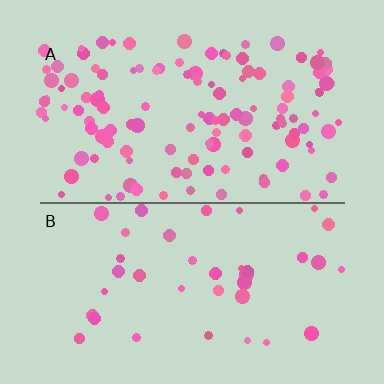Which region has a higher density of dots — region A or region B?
A (the top).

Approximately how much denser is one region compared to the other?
Approximately 3.1× — region A over region B.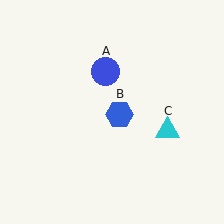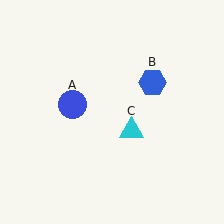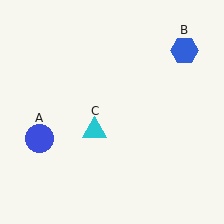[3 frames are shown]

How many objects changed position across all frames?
3 objects changed position: blue circle (object A), blue hexagon (object B), cyan triangle (object C).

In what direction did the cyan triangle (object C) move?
The cyan triangle (object C) moved left.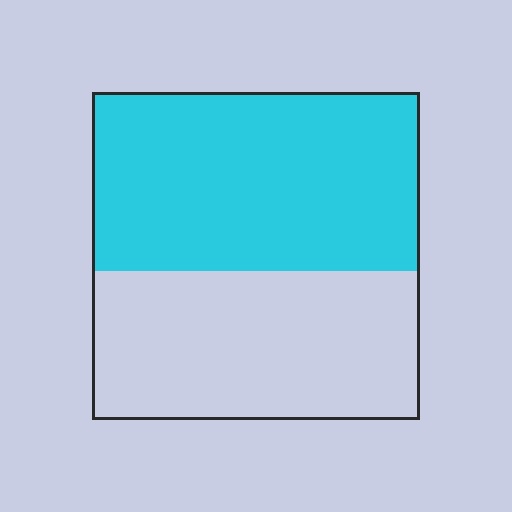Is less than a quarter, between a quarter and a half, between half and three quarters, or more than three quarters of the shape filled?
Between half and three quarters.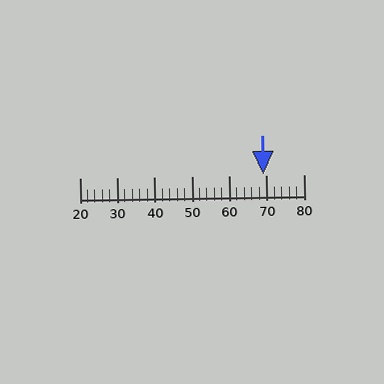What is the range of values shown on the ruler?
The ruler shows values from 20 to 80.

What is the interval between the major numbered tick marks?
The major tick marks are spaced 10 units apart.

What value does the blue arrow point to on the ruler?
The blue arrow points to approximately 69.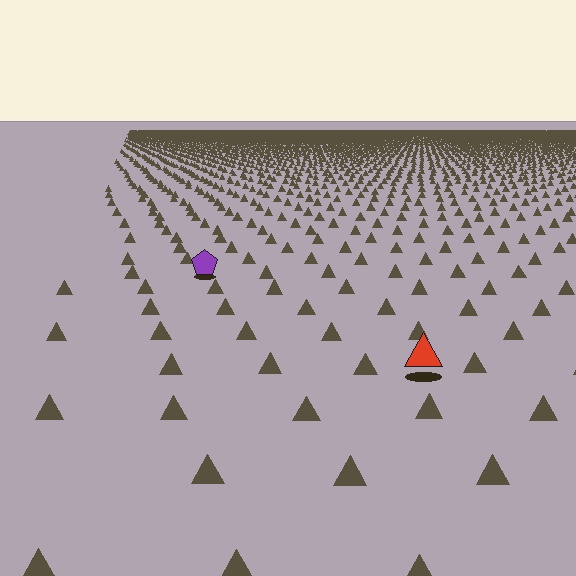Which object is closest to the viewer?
The red triangle is closest. The texture marks near it are larger and more spread out.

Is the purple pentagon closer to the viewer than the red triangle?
No. The red triangle is closer — you can tell from the texture gradient: the ground texture is coarser near it.